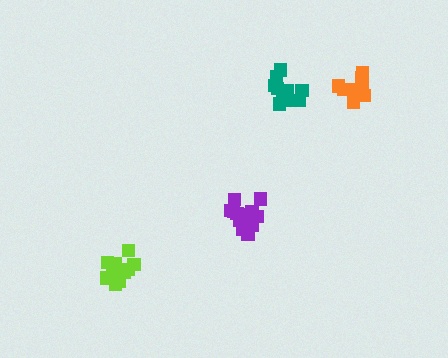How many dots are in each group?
Group 1: 11 dots, Group 2: 13 dots, Group 3: 14 dots, Group 4: 10 dots (48 total).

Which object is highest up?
The orange cluster is topmost.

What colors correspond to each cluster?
The clusters are colored: teal, purple, lime, orange.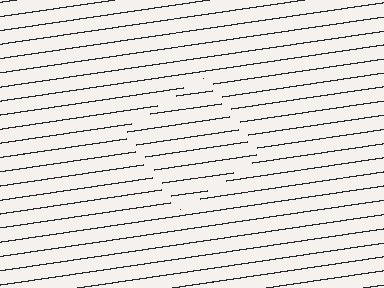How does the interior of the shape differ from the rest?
The interior of the shape contains the same grating, shifted by half a period — the contour is defined by the phase discontinuity where line-ends from the inner and outer gratings abut.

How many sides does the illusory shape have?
4 sides — the line-ends trace a square.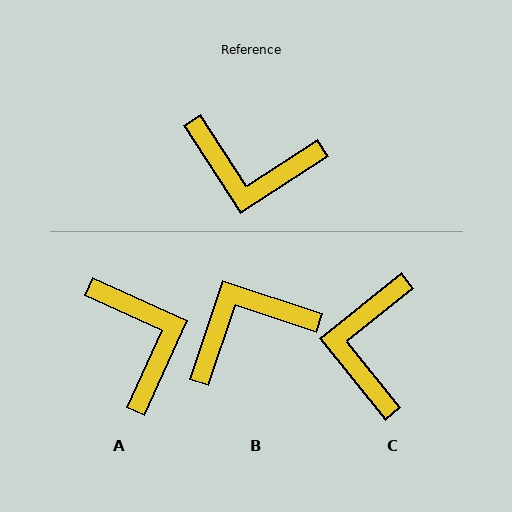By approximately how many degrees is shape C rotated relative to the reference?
Approximately 84 degrees clockwise.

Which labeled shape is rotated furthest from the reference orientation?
B, about 141 degrees away.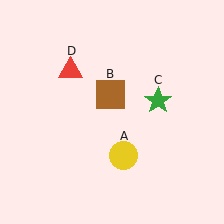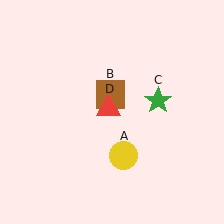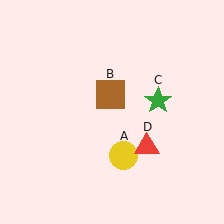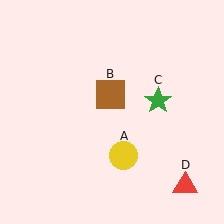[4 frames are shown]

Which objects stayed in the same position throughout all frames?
Yellow circle (object A) and brown square (object B) and green star (object C) remained stationary.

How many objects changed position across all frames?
1 object changed position: red triangle (object D).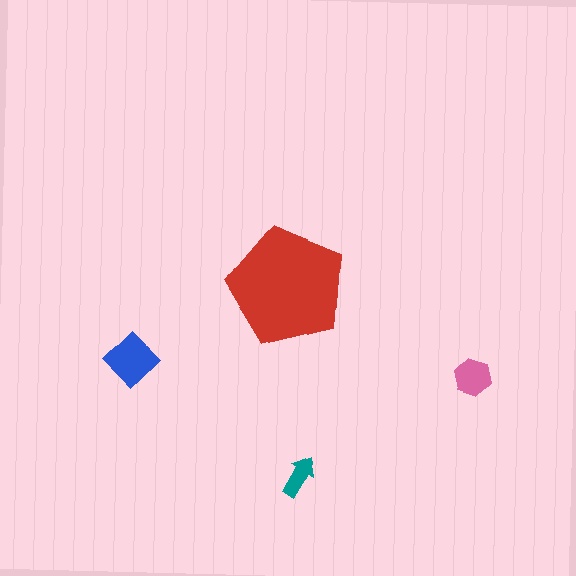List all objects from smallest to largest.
The teal arrow, the pink hexagon, the blue diamond, the red pentagon.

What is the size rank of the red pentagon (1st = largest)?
1st.